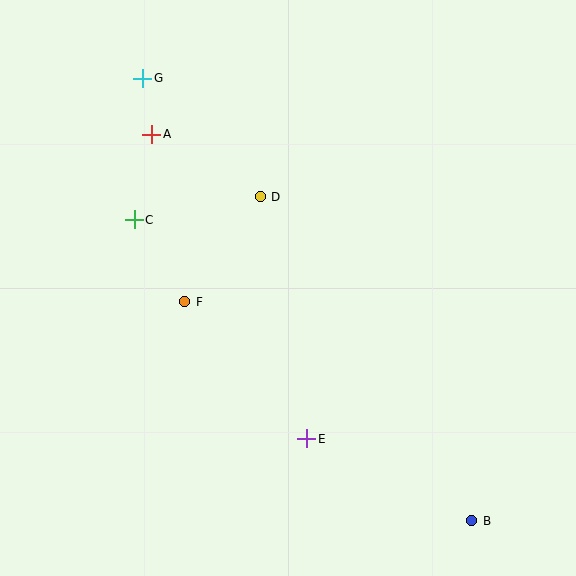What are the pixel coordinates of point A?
Point A is at (152, 134).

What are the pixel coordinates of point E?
Point E is at (307, 439).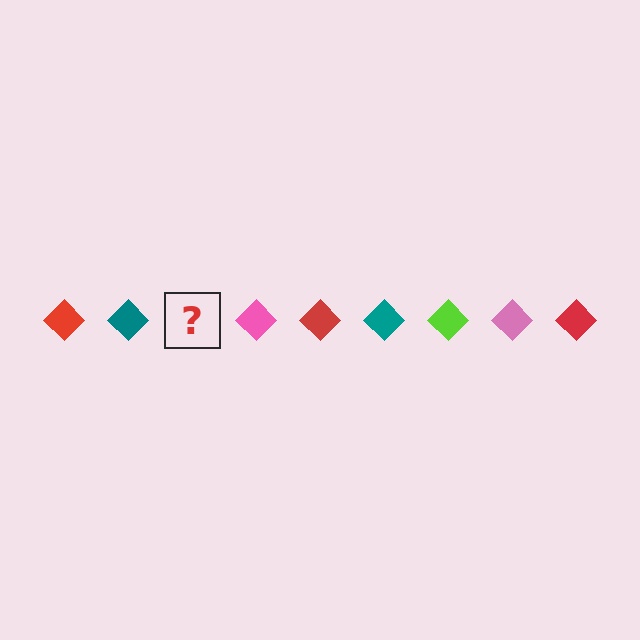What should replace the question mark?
The question mark should be replaced with a lime diamond.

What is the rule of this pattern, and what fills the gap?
The rule is that the pattern cycles through red, teal, lime, pink diamonds. The gap should be filled with a lime diamond.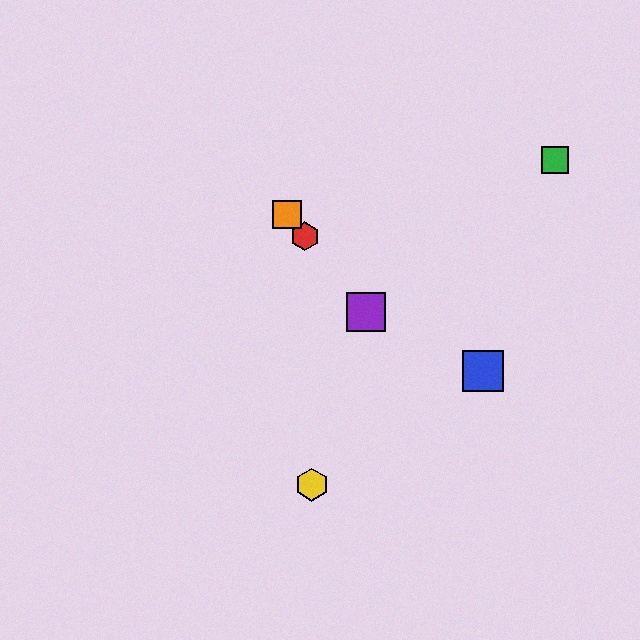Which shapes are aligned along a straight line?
The red hexagon, the purple square, the orange square are aligned along a straight line.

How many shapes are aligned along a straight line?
3 shapes (the red hexagon, the purple square, the orange square) are aligned along a straight line.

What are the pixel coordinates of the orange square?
The orange square is at (287, 214).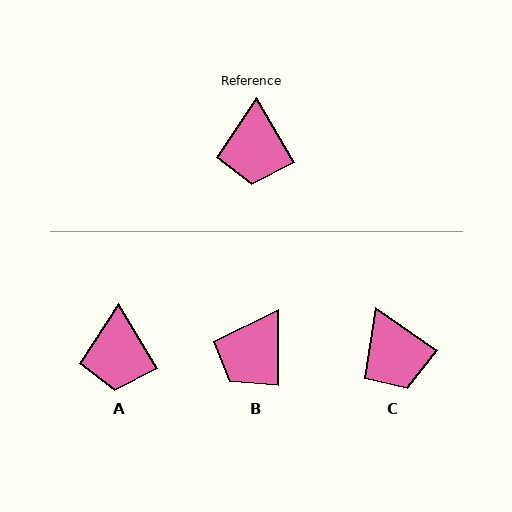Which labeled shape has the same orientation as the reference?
A.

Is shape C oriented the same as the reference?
No, it is off by about 24 degrees.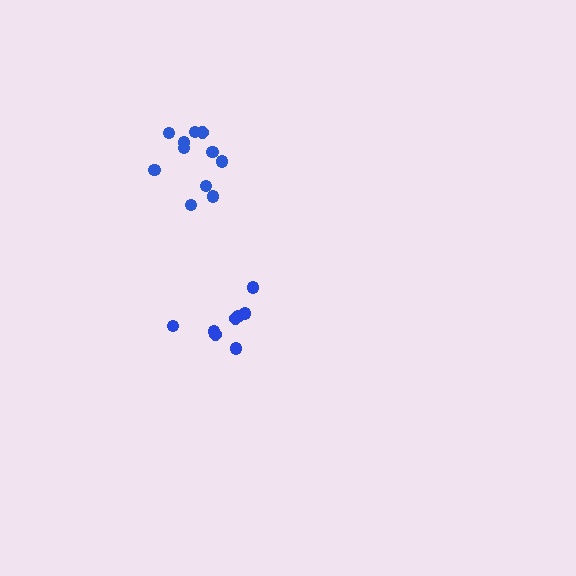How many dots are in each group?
Group 1: 8 dots, Group 2: 11 dots (19 total).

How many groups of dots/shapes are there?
There are 2 groups.